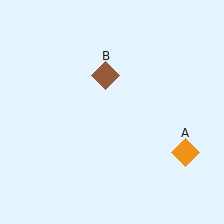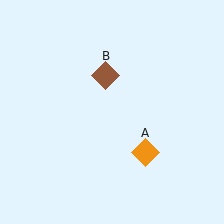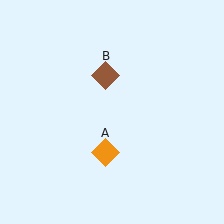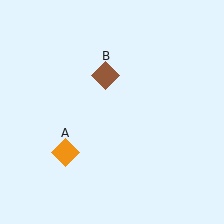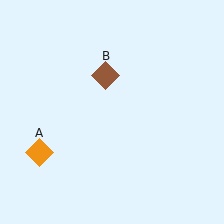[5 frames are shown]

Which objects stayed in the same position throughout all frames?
Brown diamond (object B) remained stationary.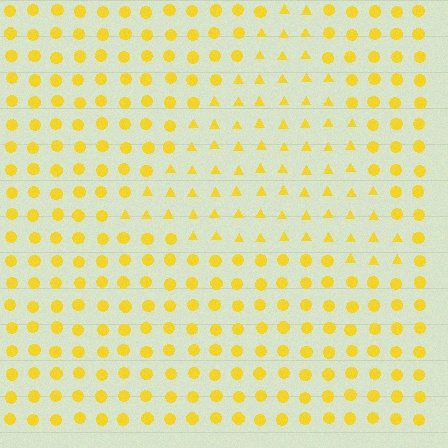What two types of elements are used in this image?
The image uses triangles inside the triangle region and circles outside it.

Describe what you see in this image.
The image is filled with small yellow elements arranged in a uniform grid. A triangle-shaped region contains triangles, while the surrounding area contains circles. The boundary is defined purely by the change in element shape.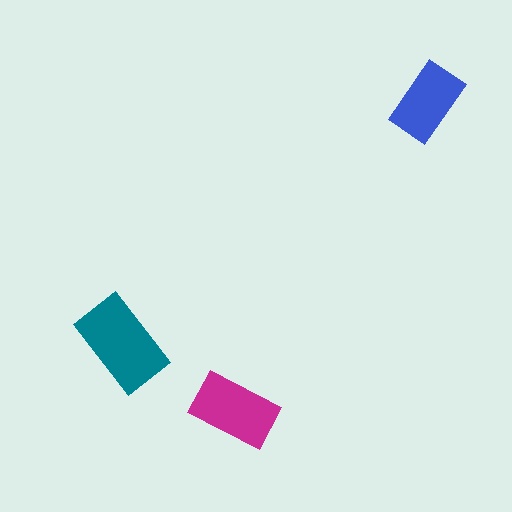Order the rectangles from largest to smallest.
the teal one, the magenta one, the blue one.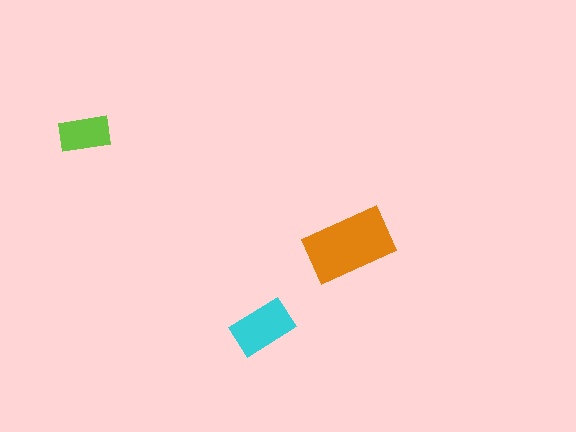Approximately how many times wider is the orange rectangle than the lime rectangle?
About 1.5 times wider.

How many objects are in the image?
There are 3 objects in the image.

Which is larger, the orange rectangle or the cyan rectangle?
The orange one.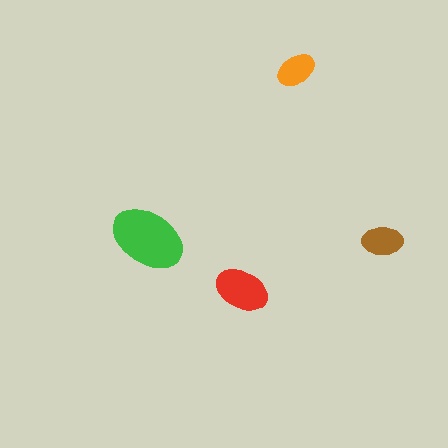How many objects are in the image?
There are 4 objects in the image.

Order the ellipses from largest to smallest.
the green one, the red one, the brown one, the orange one.